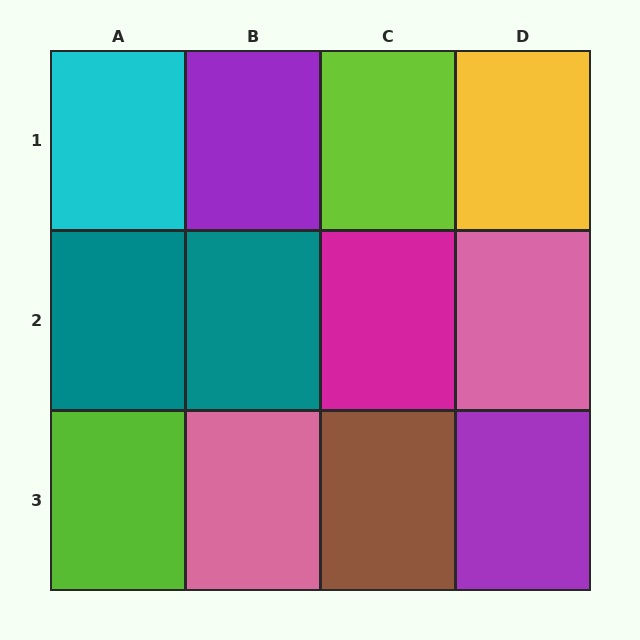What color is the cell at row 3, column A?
Lime.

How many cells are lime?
2 cells are lime.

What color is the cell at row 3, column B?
Pink.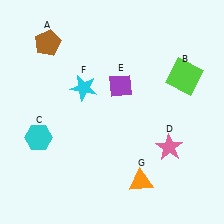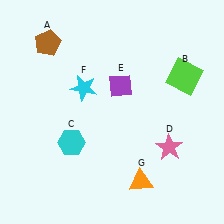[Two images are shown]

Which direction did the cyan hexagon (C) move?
The cyan hexagon (C) moved right.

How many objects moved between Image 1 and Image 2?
1 object moved between the two images.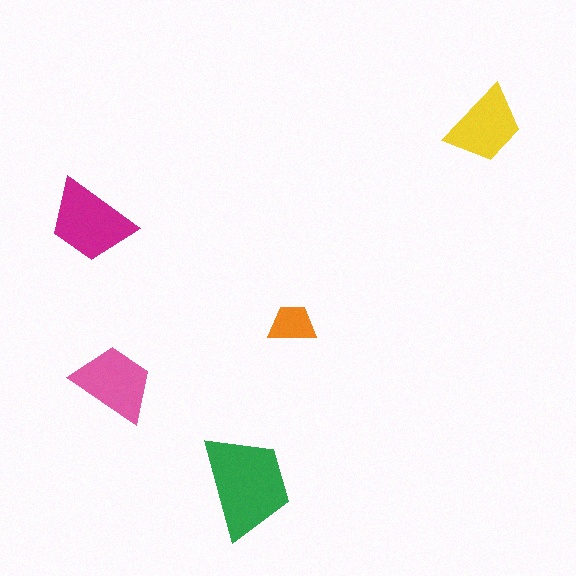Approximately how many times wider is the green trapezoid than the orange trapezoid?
About 2 times wider.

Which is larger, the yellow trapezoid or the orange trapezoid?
The yellow one.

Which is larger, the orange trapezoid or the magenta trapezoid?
The magenta one.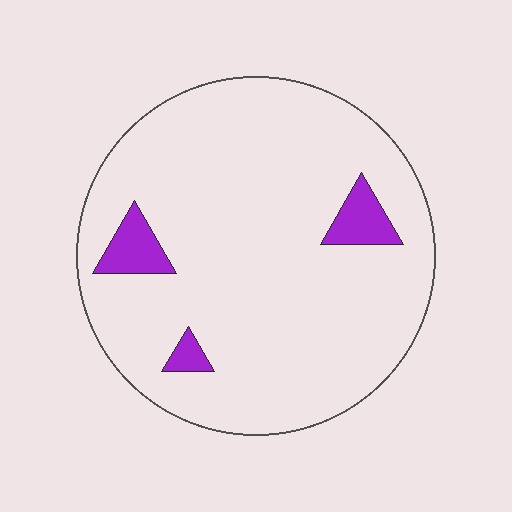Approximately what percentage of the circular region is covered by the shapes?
Approximately 5%.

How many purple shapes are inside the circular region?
3.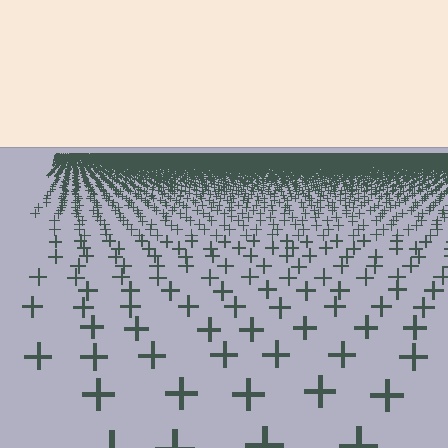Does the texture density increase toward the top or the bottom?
Density increases toward the top.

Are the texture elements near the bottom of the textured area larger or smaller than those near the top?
Larger. Near the bottom, elements are closer to the viewer and appear at a bigger on-screen size.